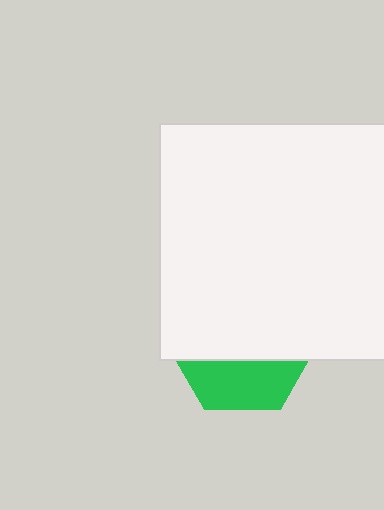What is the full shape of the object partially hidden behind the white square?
The partially hidden object is a green hexagon.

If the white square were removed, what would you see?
You would see the complete green hexagon.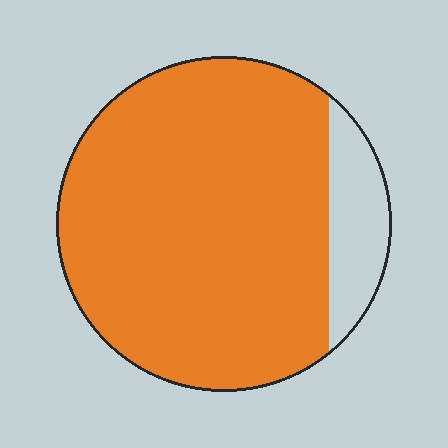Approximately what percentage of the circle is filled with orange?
Approximately 85%.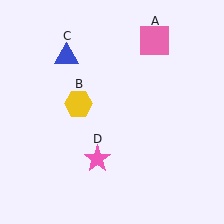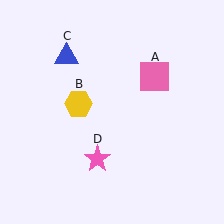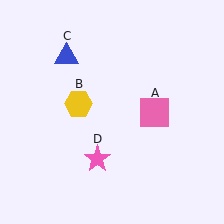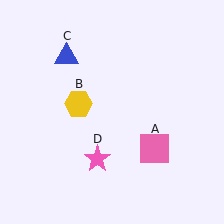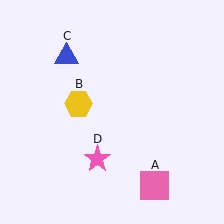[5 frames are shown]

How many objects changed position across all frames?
1 object changed position: pink square (object A).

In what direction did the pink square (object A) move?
The pink square (object A) moved down.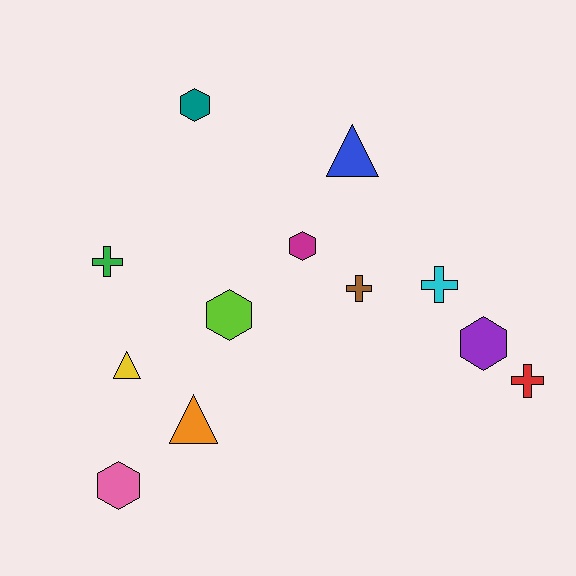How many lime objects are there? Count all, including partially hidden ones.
There is 1 lime object.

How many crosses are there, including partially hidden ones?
There are 4 crosses.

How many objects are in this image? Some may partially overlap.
There are 12 objects.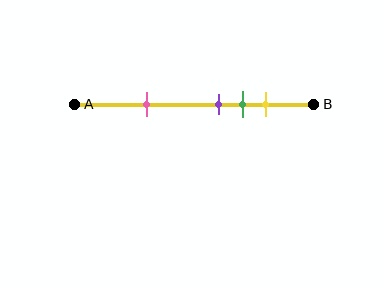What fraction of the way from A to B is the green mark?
The green mark is approximately 70% (0.7) of the way from A to B.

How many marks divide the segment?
There are 4 marks dividing the segment.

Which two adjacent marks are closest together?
The purple and green marks are the closest adjacent pair.